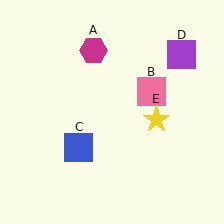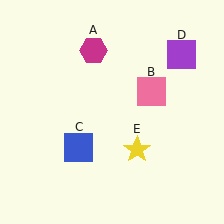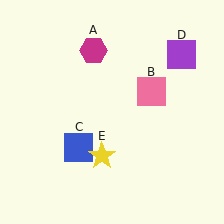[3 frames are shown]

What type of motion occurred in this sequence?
The yellow star (object E) rotated clockwise around the center of the scene.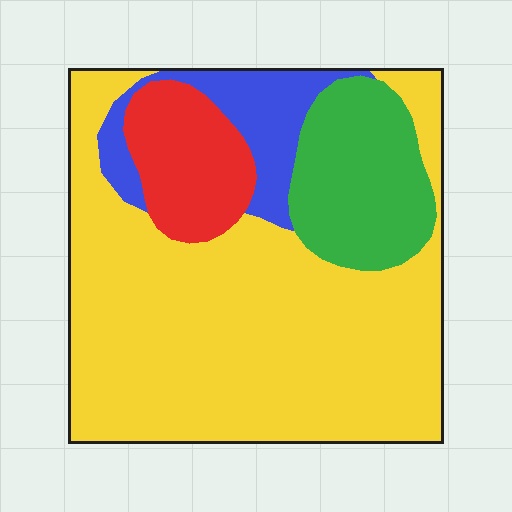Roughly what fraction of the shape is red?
Red covers 11% of the shape.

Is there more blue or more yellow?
Yellow.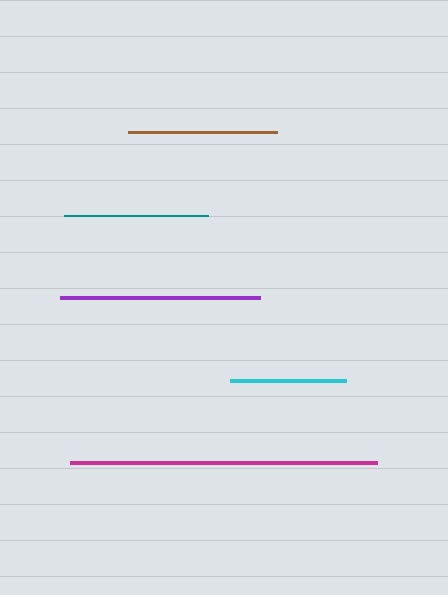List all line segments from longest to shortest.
From longest to shortest: magenta, purple, brown, teal, cyan.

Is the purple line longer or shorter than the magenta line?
The magenta line is longer than the purple line.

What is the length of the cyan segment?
The cyan segment is approximately 115 pixels long.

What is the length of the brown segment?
The brown segment is approximately 149 pixels long.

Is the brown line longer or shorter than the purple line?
The purple line is longer than the brown line.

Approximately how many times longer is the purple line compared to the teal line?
The purple line is approximately 1.4 times the length of the teal line.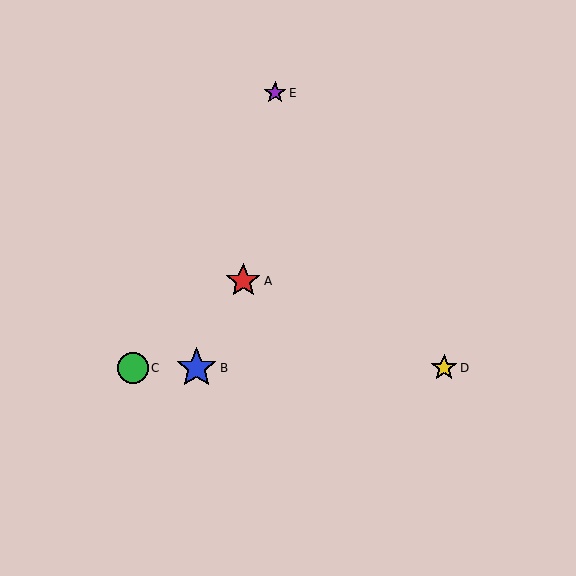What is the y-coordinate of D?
Object D is at y≈368.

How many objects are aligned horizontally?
3 objects (B, C, D) are aligned horizontally.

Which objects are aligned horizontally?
Objects B, C, D are aligned horizontally.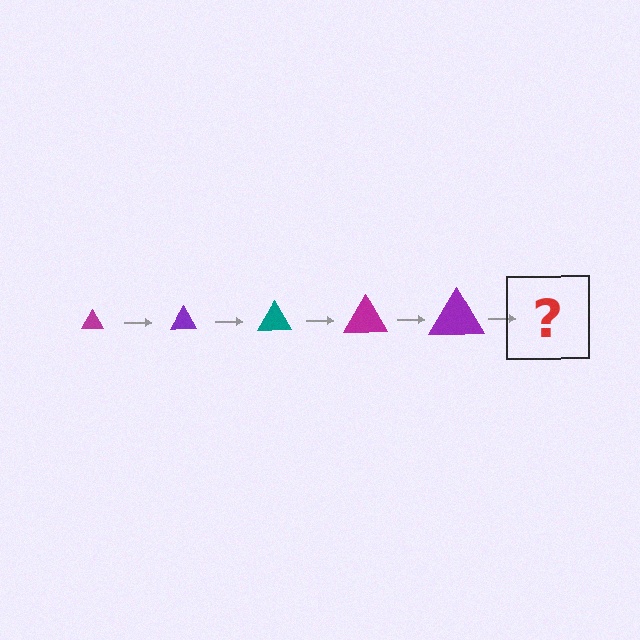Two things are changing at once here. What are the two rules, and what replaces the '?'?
The two rules are that the triangle grows larger each step and the color cycles through magenta, purple, and teal. The '?' should be a teal triangle, larger than the previous one.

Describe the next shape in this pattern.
It should be a teal triangle, larger than the previous one.